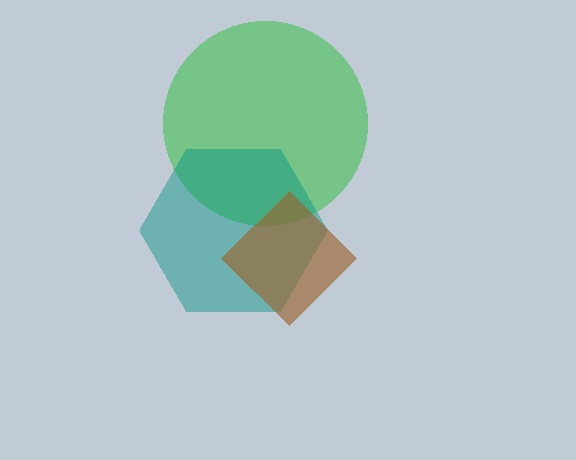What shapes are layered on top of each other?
The layered shapes are: a green circle, a teal hexagon, a brown diamond.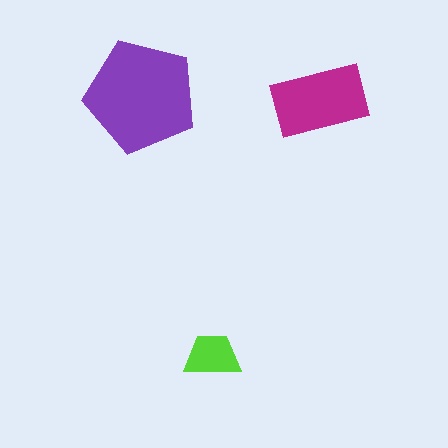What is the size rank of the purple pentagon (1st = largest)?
1st.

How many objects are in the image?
There are 3 objects in the image.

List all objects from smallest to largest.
The lime trapezoid, the magenta rectangle, the purple pentagon.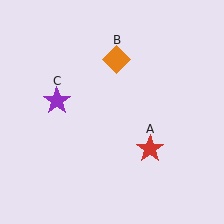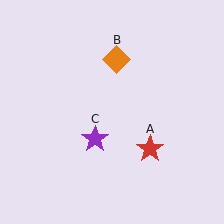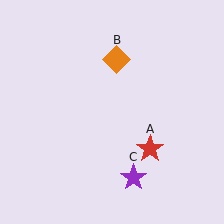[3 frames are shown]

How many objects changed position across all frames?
1 object changed position: purple star (object C).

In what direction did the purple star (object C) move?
The purple star (object C) moved down and to the right.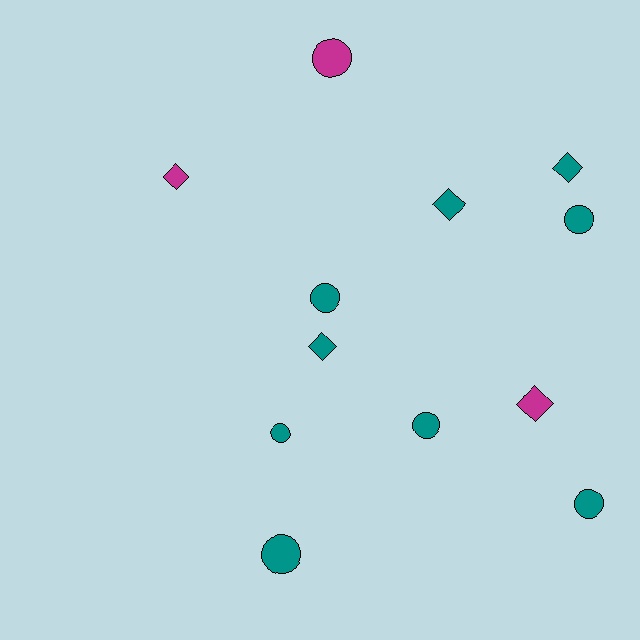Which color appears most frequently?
Teal, with 9 objects.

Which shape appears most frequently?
Circle, with 7 objects.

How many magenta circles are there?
There is 1 magenta circle.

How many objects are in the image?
There are 12 objects.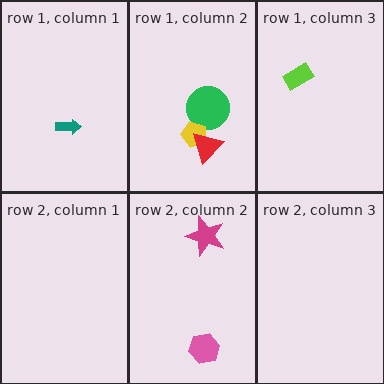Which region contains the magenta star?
The row 2, column 2 region.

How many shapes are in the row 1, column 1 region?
1.